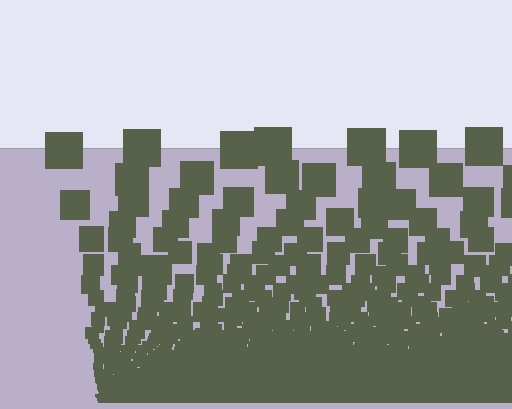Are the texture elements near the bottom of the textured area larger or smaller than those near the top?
Smaller. The gradient is inverted — elements near the bottom are smaller and denser.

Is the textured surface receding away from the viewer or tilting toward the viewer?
The surface appears to tilt toward the viewer. Texture elements get larger and sparser toward the top.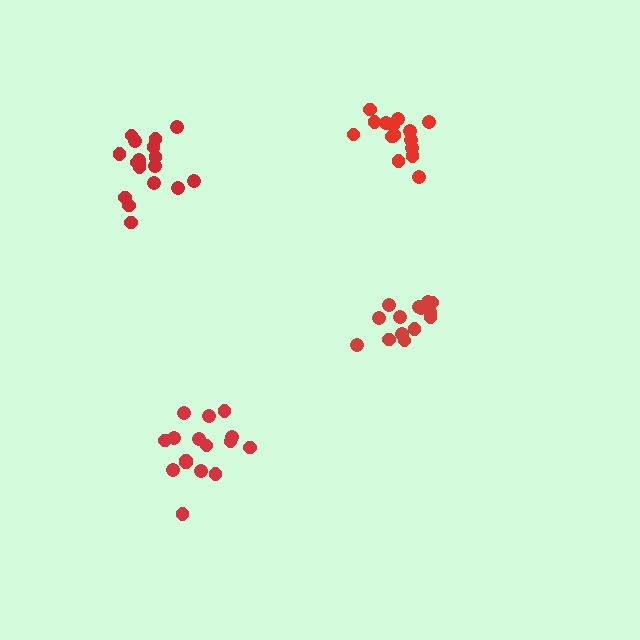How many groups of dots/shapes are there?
There are 4 groups.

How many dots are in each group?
Group 1: 16 dots, Group 2: 15 dots, Group 3: 15 dots, Group 4: 18 dots (64 total).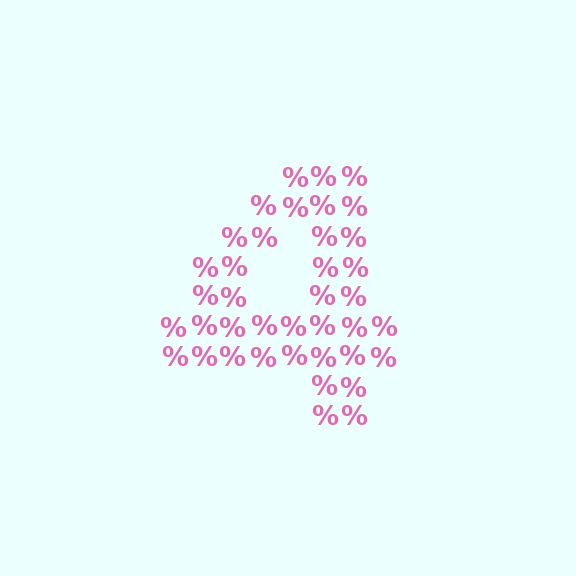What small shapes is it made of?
It is made of small percent signs.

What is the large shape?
The large shape is the digit 4.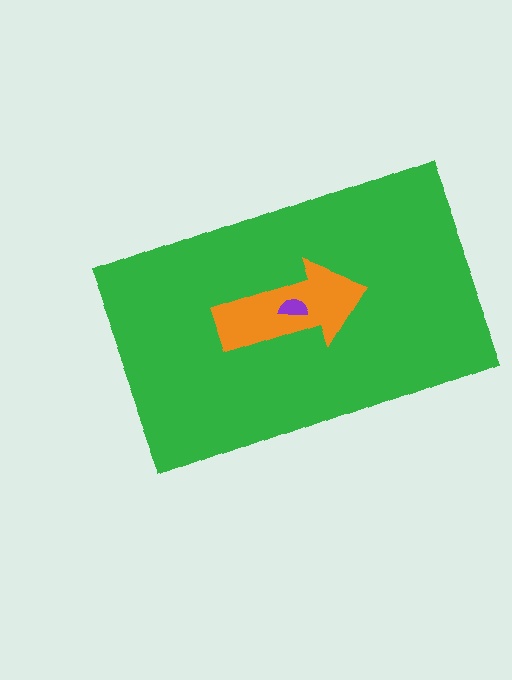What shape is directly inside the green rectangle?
The orange arrow.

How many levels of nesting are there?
3.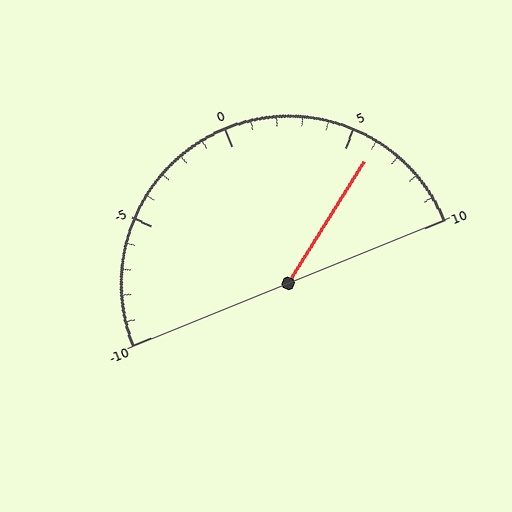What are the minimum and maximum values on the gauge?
The gauge ranges from -10 to 10.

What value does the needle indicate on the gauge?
The needle indicates approximately 6.